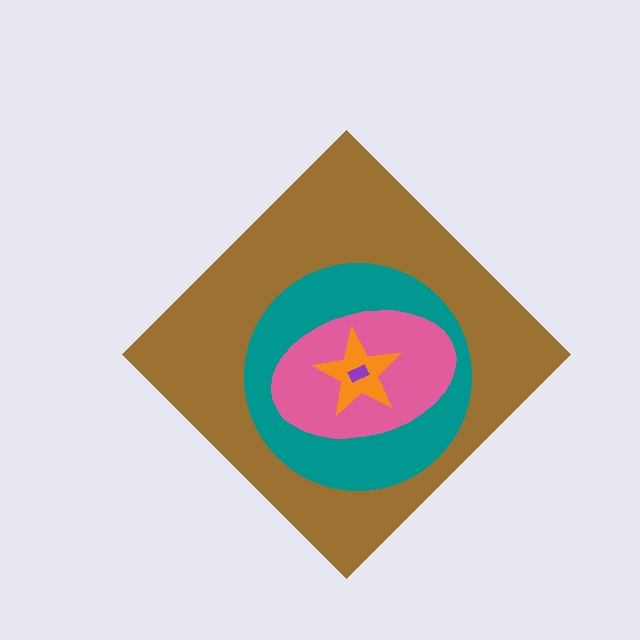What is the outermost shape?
The brown diamond.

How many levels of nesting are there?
5.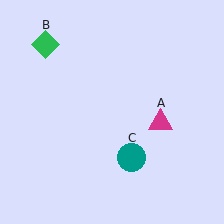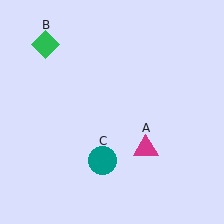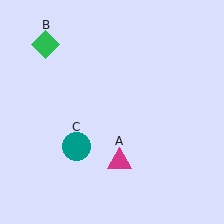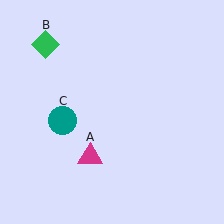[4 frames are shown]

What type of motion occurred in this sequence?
The magenta triangle (object A), teal circle (object C) rotated clockwise around the center of the scene.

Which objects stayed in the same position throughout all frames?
Green diamond (object B) remained stationary.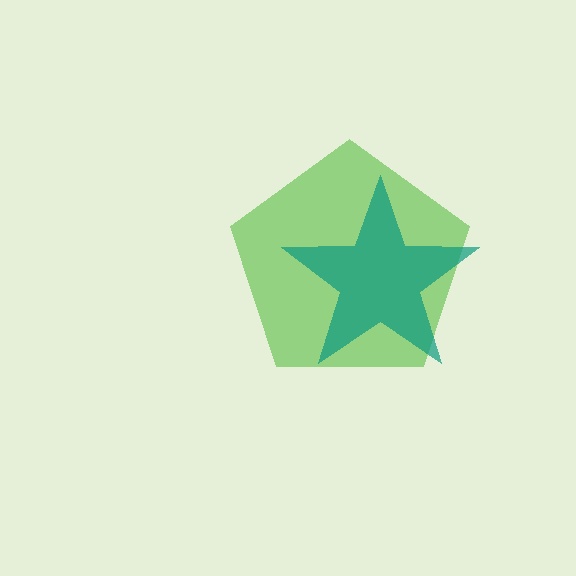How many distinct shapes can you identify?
There are 2 distinct shapes: a lime pentagon, a teal star.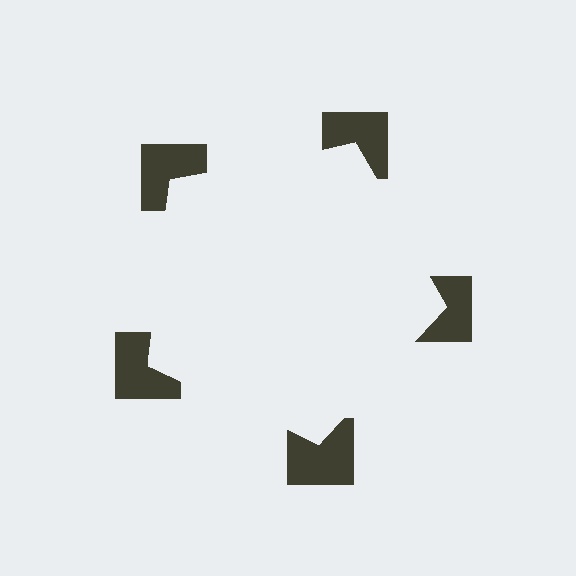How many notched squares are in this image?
There are 5 — one at each vertex of the illusory pentagon.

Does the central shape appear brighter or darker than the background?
It typically appears slightly brighter than the background, even though no actual brightness change is drawn.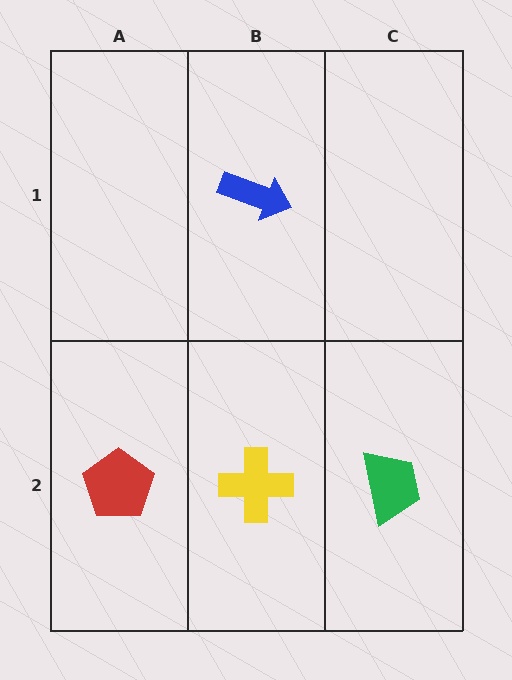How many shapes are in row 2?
3 shapes.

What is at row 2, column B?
A yellow cross.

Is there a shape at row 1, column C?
No, that cell is empty.